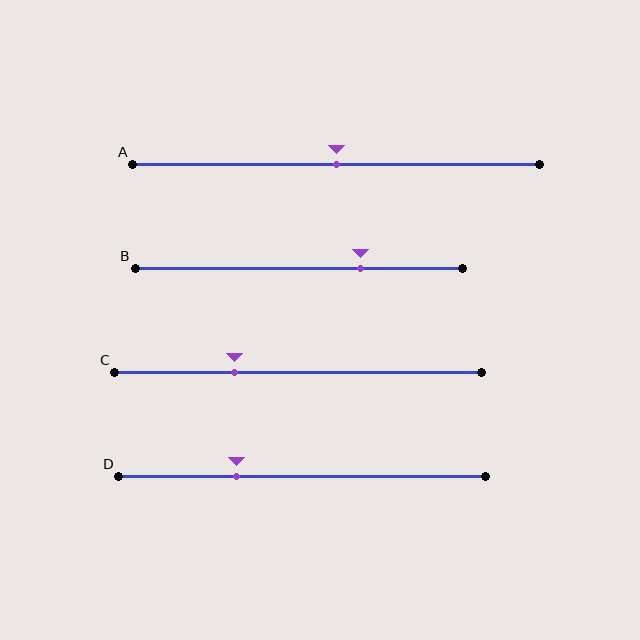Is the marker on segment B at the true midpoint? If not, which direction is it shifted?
No, the marker on segment B is shifted to the right by about 19% of the segment length.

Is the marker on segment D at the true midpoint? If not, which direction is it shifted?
No, the marker on segment D is shifted to the left by about 18% of the segment length.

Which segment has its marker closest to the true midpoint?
Segment A has its marker closest to the true midpoint.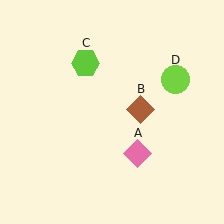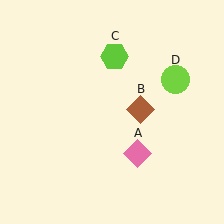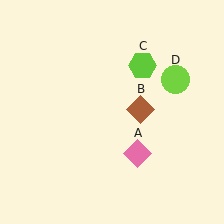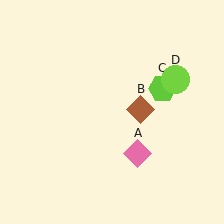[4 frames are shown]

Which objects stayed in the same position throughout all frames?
Pink diamond (object A) and brown diamond (object B) and lime circle (object D) remained stationary.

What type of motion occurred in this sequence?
The lime hexagon (object C) rotated clockwise around the center of the scene.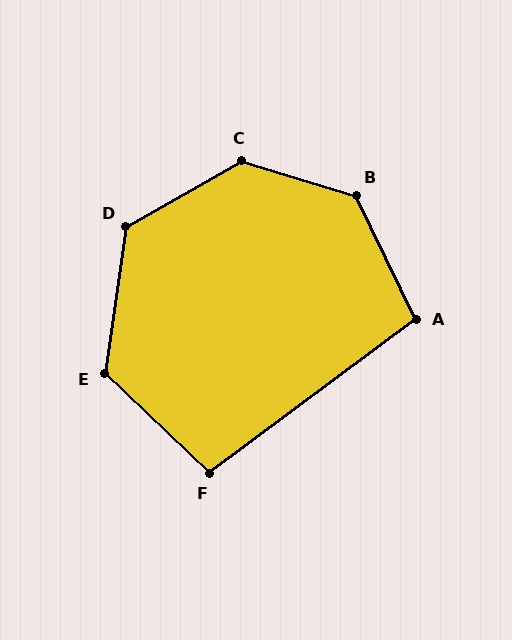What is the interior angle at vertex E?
Approximately 126 degrees (obtuse).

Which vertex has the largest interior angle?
C, at approximately 133 degrees.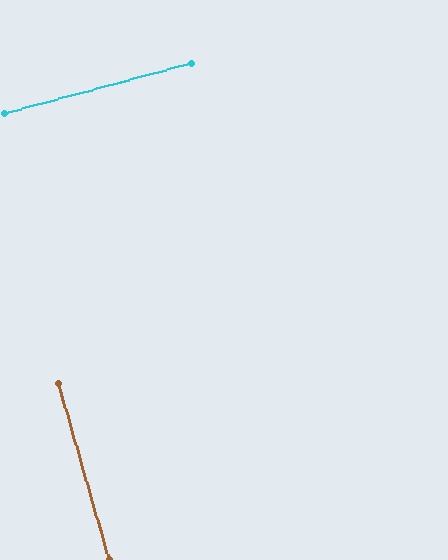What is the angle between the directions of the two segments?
Approximately 89 degrees.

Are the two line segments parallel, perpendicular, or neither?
Perpendicular — they meet at approximately 89°.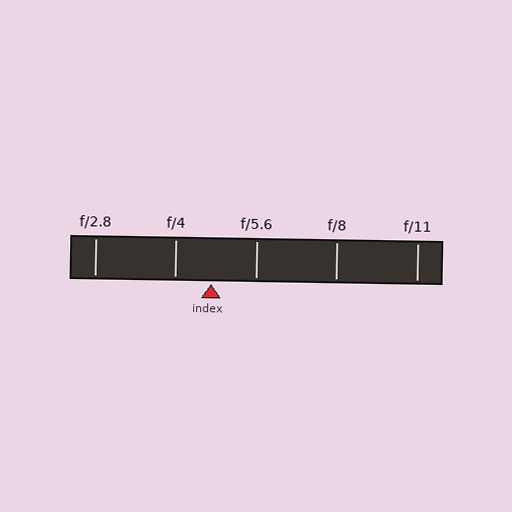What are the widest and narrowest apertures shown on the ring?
The widest aperture shown is f/2.8 and the narrowest is f/11.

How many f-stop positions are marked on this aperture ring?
There are 5 f-stop positions marked.